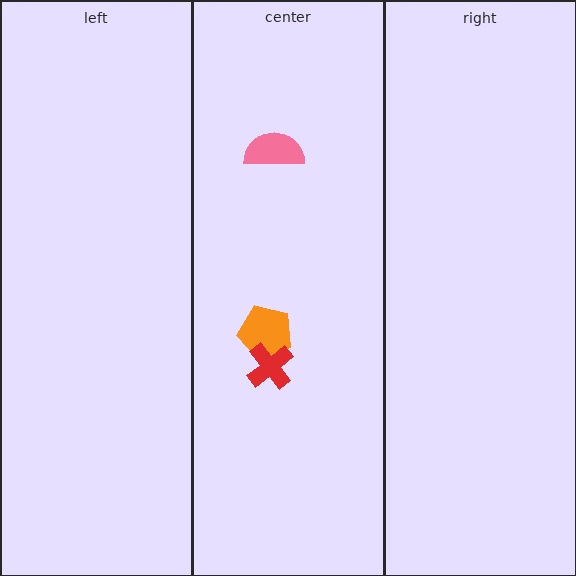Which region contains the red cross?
The center region.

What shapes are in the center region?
The orange pentagon, the pink semicircle, the red cross.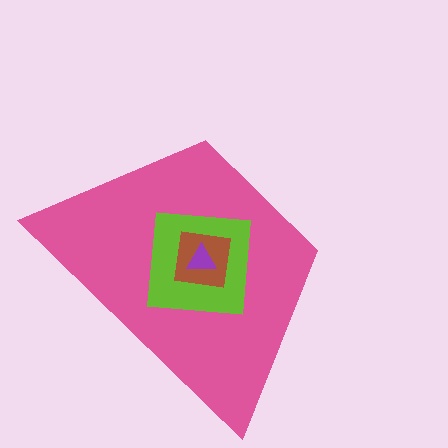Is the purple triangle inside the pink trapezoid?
Yes.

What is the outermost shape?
The pink trapezoid.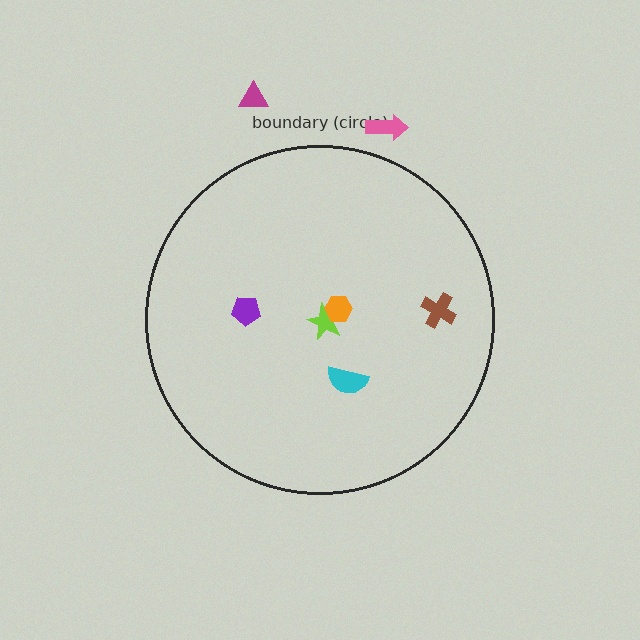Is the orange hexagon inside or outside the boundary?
Inside.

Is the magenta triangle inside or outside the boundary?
Outside.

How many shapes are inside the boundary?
5 inside, 2 outside.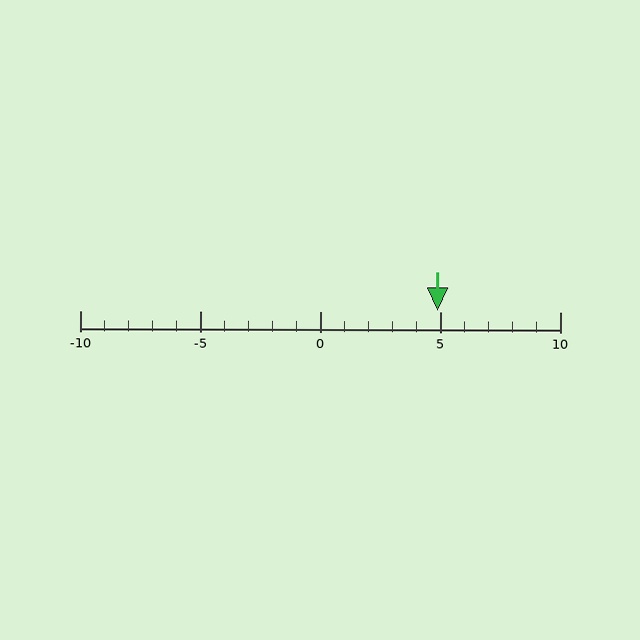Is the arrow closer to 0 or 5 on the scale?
The arrow is closer to 5.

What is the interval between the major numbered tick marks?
The major tick marks are spaced 5 units apart.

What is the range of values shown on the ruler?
The ruler shows values from -10 to 10.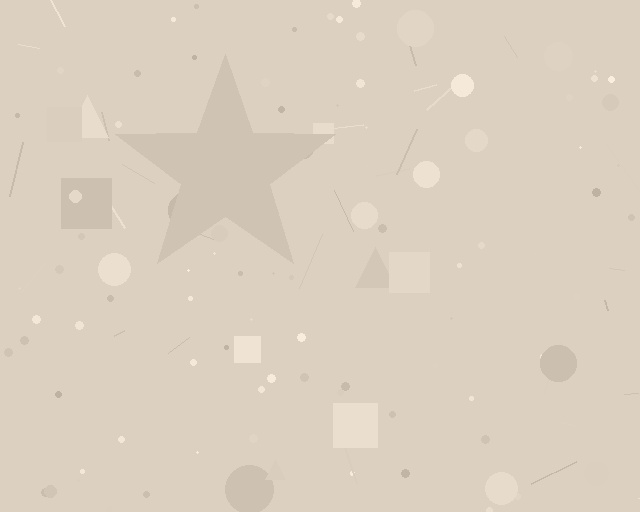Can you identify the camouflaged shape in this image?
The camouflaged shape is a star.